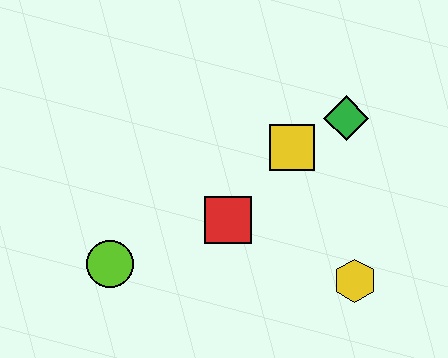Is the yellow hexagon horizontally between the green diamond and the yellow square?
No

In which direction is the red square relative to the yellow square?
The red square is below the yellow square.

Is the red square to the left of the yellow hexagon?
Yes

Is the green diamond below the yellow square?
No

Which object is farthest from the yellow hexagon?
The lime circle is farthest from the yellow hexagon.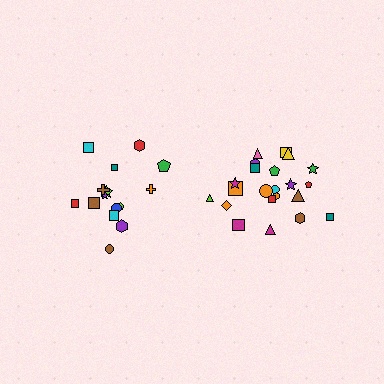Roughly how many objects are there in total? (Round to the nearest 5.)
Roughly 35 objects in total.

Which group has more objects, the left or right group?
The right group.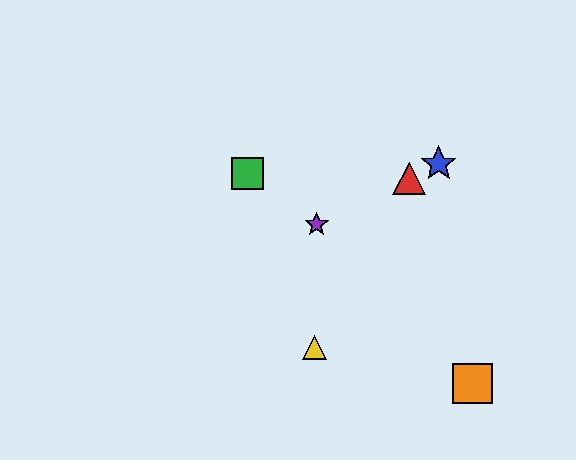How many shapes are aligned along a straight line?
3 shapes (the red triangle, the blue star, the purple star) are aligned along a straight line.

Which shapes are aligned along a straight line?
The red triangle, the blue star, the purple star are aligned along a straight line.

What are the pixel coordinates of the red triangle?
The red triangle is at (409, 178).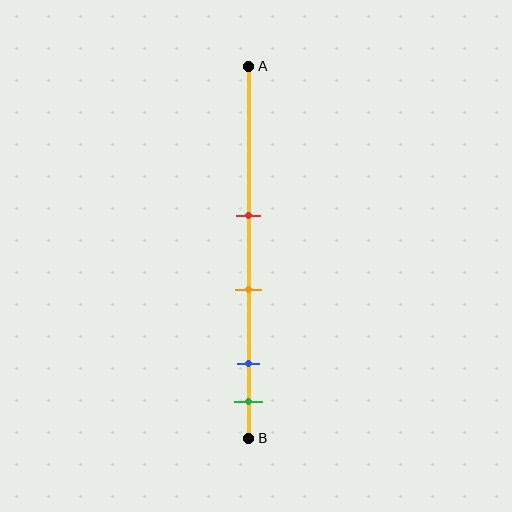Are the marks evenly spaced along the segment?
No, the marks are not evenly spaced.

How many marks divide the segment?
There are 4 marks dividing the segment.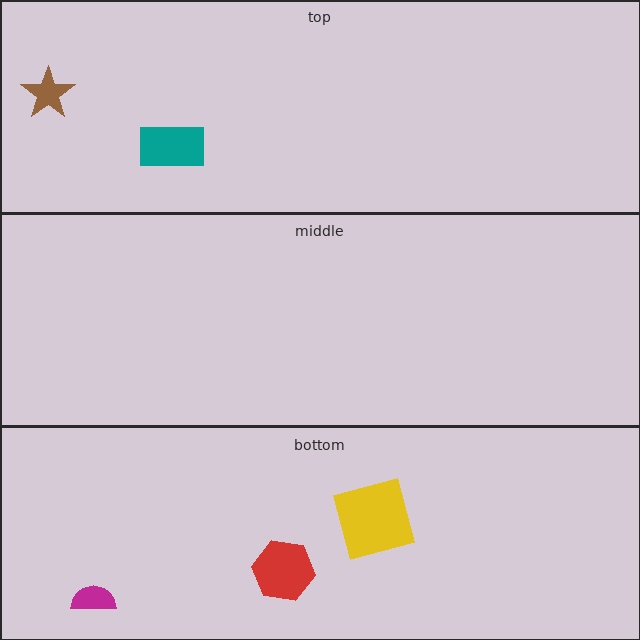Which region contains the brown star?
The top region.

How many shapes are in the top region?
2.